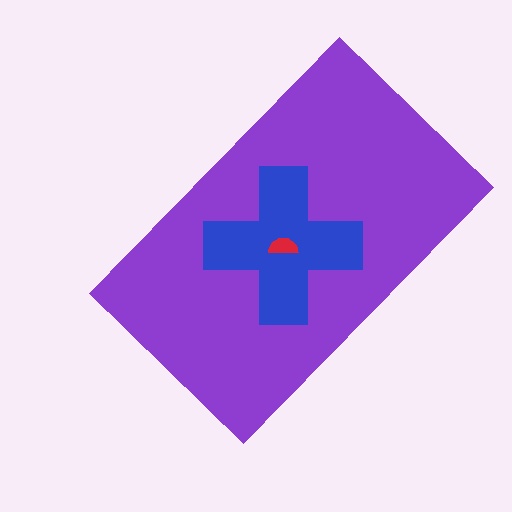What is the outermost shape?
The purple rectangle.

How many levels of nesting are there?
3.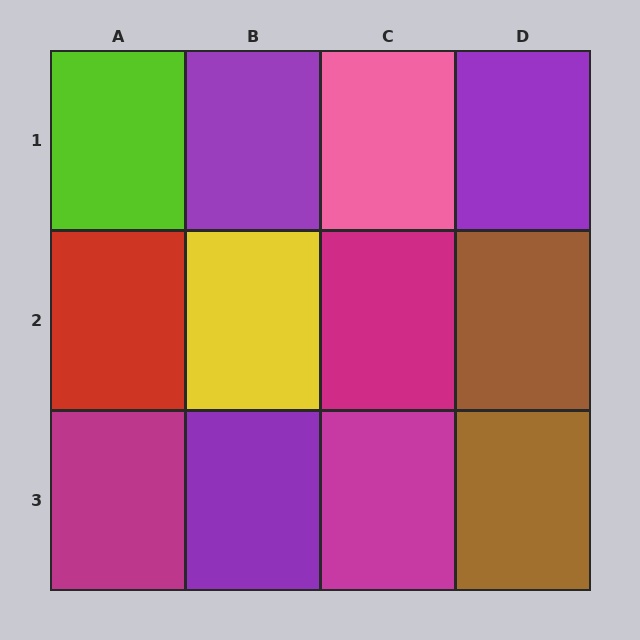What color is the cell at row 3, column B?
Purple.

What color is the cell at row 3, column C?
Magenta.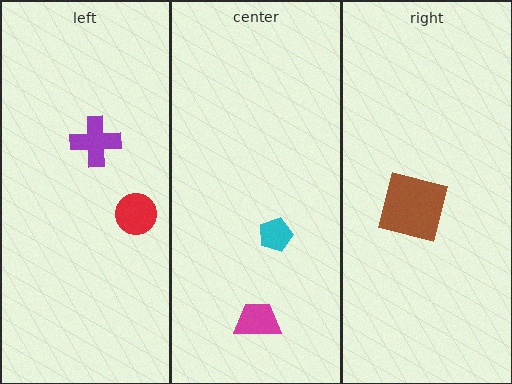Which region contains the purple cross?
The left region.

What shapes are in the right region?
The brown square.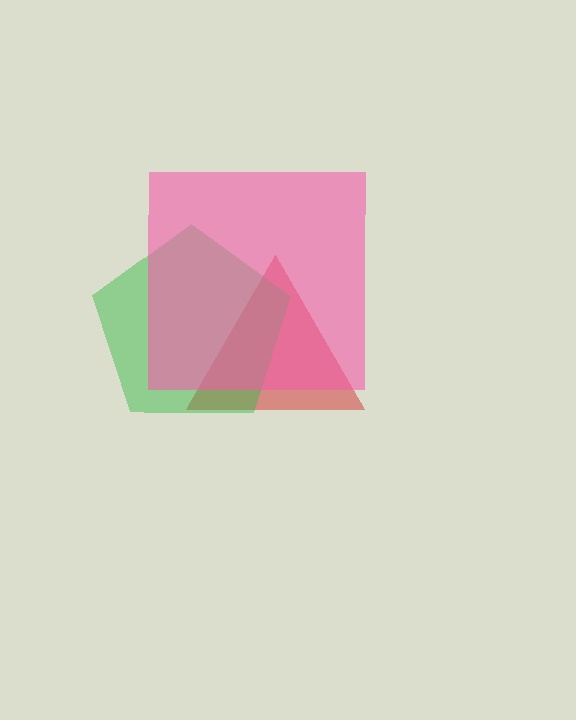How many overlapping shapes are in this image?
There are 3 overlapping shapes in the image.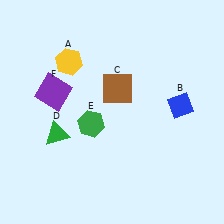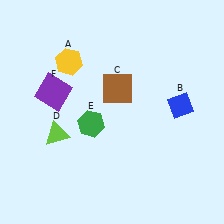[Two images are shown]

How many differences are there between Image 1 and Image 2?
There is 1 difference between the two images.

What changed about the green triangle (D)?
In Image 1, D is green. In Image 2, it changed to lime.